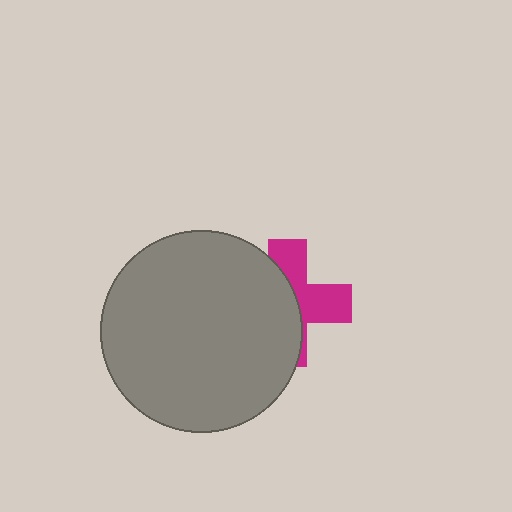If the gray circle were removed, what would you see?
You would see the complete magenta cross.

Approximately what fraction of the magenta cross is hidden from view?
Roughly 56% of the magenta cross is hidden behind the gray circle.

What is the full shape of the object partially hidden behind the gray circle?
The partially hidden object is a magenta cross.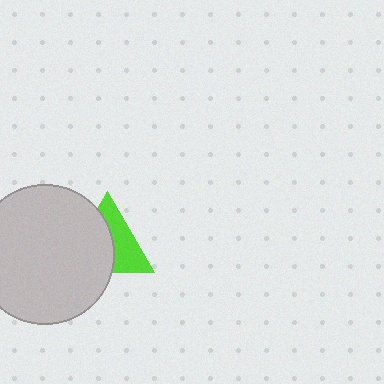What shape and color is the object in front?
The object in front is a light gray circle.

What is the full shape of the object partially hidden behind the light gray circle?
The partially hidden object is a lime triangle.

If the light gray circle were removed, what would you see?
You would see the complete lime triangle.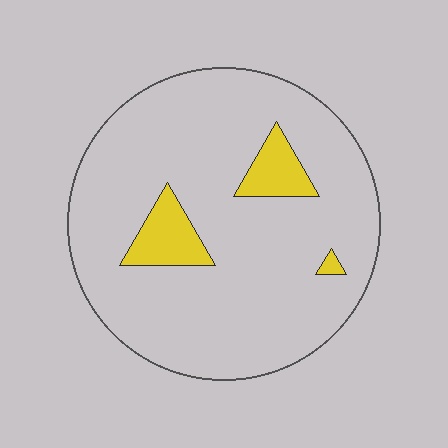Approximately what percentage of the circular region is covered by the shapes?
Approximately 10%.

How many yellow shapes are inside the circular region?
3.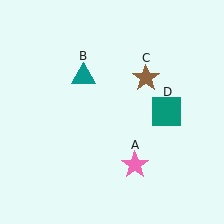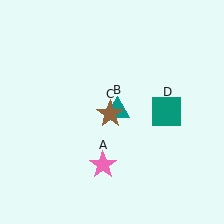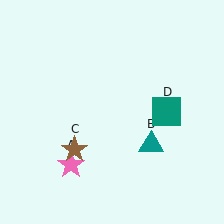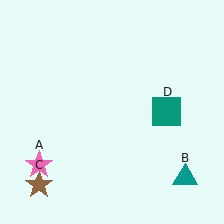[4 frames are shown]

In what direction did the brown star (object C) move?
The brown star (object C) moved down and to the left.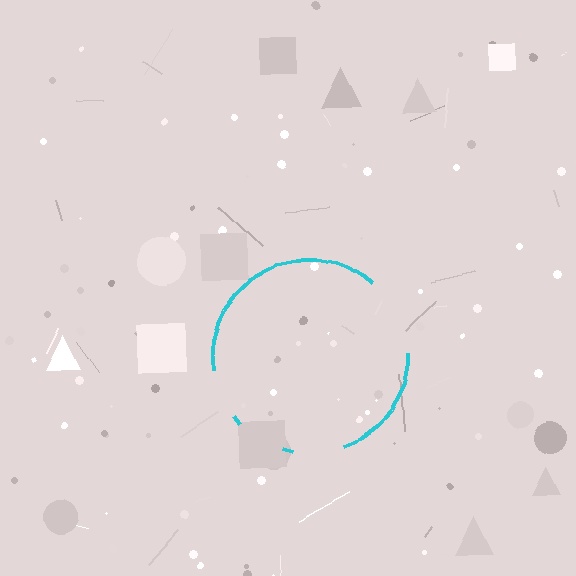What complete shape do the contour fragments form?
The contour fragments form a circle.